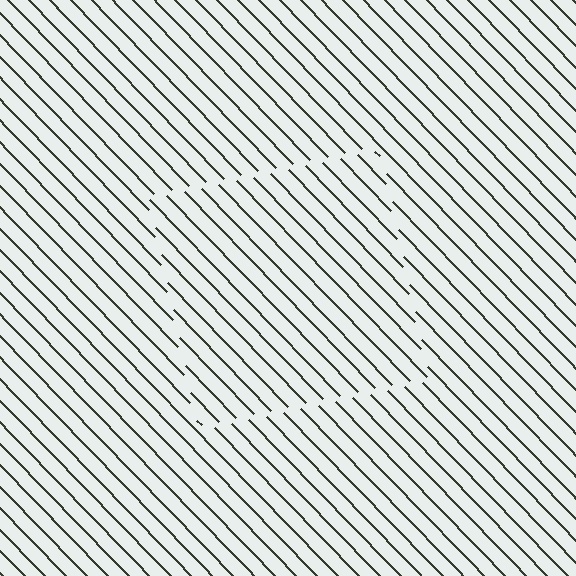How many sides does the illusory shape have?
4 sides — the line-ends trace a square.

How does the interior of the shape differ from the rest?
The interior of the shape contains the same grating, shifted by half a period — the contour is defined by the phase discontinuity where line-ends from the inner and outer gratings abut.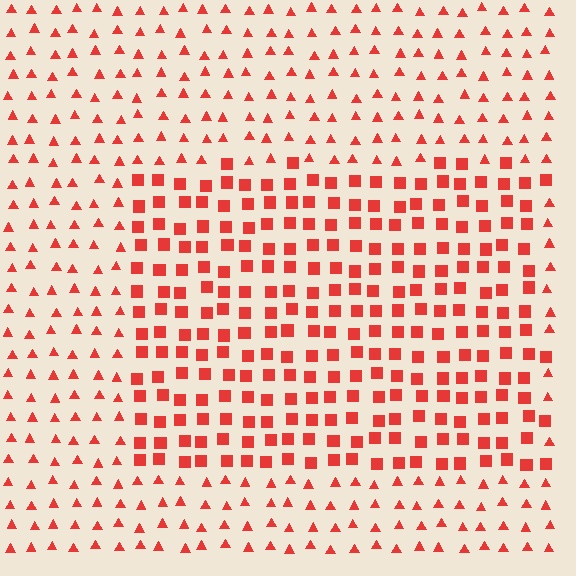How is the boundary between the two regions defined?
The boundary is defined by a change in element shape: squares inside vs. triangles outside. All elements share the same color and spacing.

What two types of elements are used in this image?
The image uses squares inside the rectangle region and triangles outside it.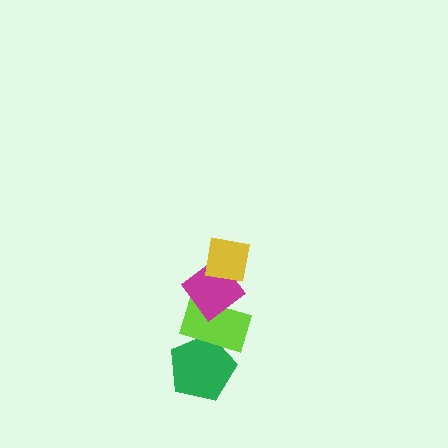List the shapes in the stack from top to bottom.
From top to bottom: the yellow square, the magenta diamond, the lime rectangle, the green pentagon.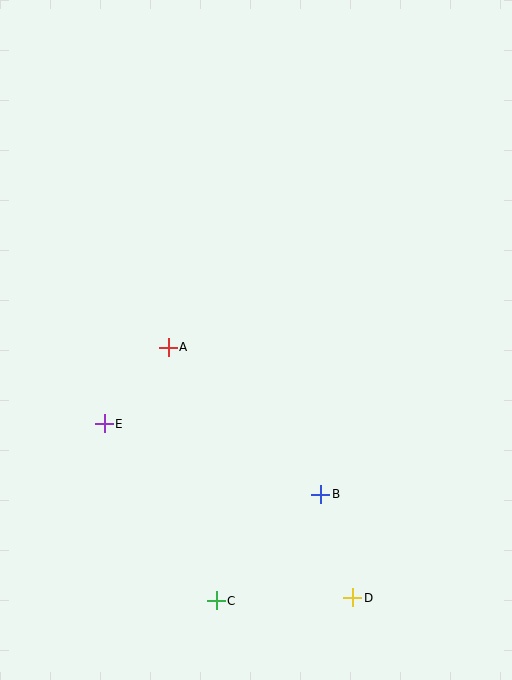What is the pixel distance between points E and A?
The distance between E and A is 100 pixels.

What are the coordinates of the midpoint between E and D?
The midpoint between E and D is at (229, 511).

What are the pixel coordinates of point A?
Point A is at (168, 347).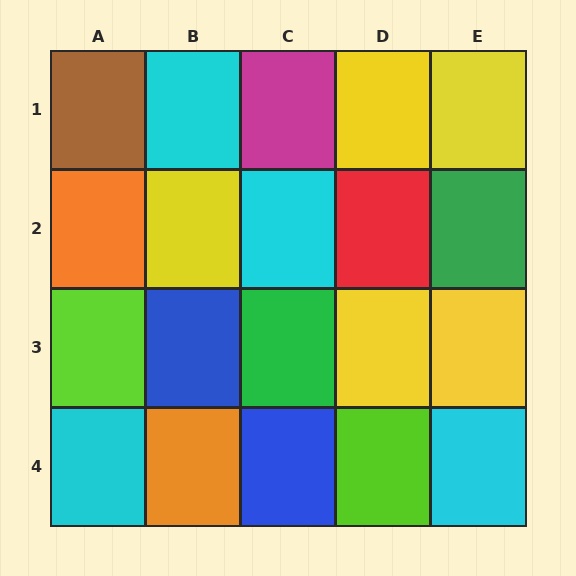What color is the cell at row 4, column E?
Cyan.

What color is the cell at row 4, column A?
Cyan.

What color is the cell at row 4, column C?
Blue.